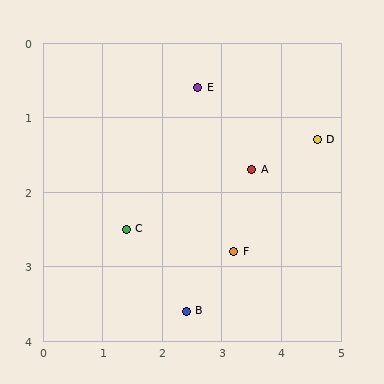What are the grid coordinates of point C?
Point C is at approximately (1.4, 2.5).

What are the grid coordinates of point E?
Point E is at approximately (2.6, 0.6).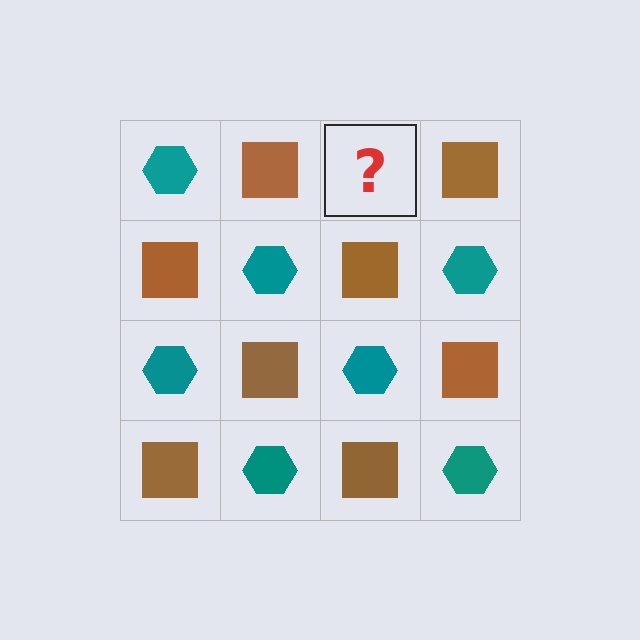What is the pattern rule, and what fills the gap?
The rule is that it alternates teal hexagon and brown square in a checkerboard pattern. The gap should be filled with a teal hexagon.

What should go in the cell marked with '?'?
The missing cell should contain a teal hexagon.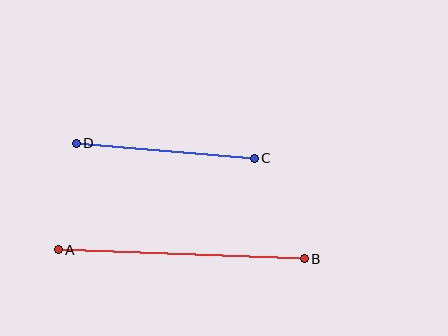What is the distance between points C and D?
The distance is approximately 179 pixels.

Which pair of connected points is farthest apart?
Points A and B are farthest apart.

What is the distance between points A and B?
The distance is approximately 246 pixels.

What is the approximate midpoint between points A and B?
The midpoint is at approximately (181, 254) pixels.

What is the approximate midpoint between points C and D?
The midpoint is at approximately (165, 151) pixels.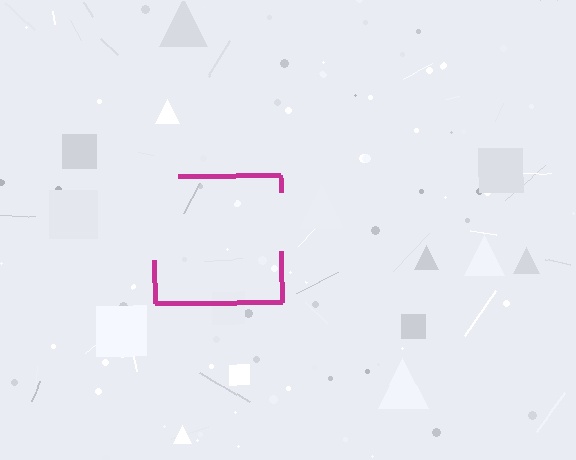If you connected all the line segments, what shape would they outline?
They would outline a square.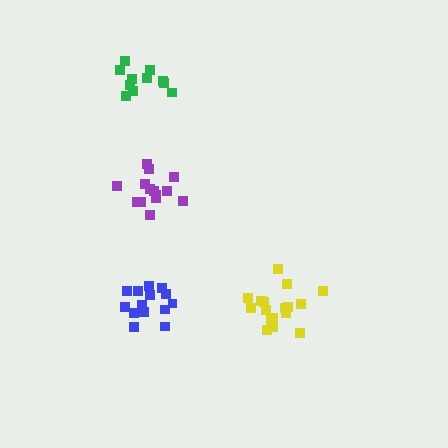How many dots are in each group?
Group 1: 14 dots, Group 2: 17 dots, Group 3: 11 dots, Group 4: 14 dots (56 total).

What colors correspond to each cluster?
The clusters are colored: purple, yellow, green, blue.